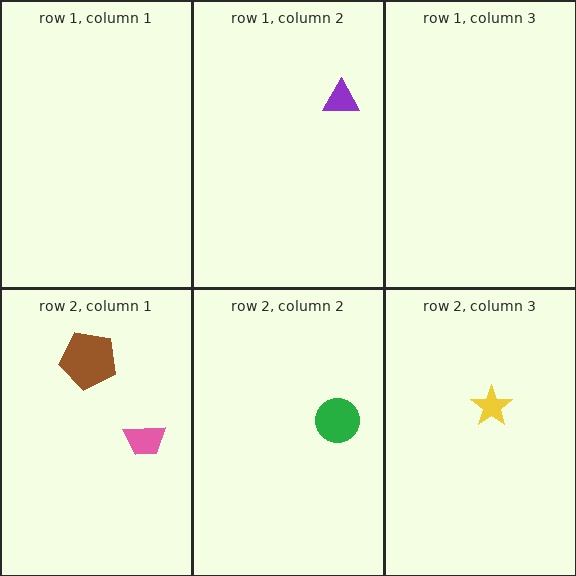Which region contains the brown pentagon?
The row 2, column 1 region.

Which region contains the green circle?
The row 2, column 2 region.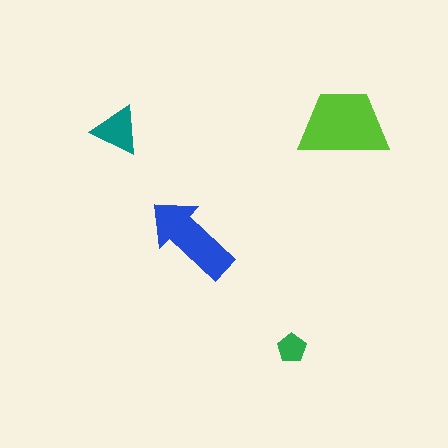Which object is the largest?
The lime trapezoid.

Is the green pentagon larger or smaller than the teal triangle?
Smaller.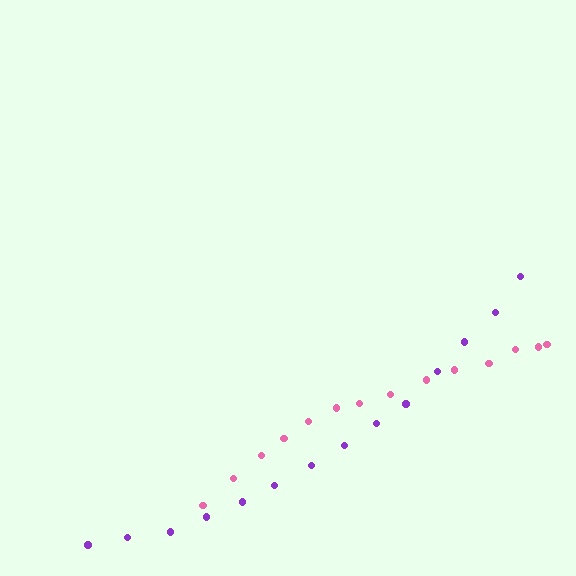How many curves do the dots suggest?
There are 2 distinct paths.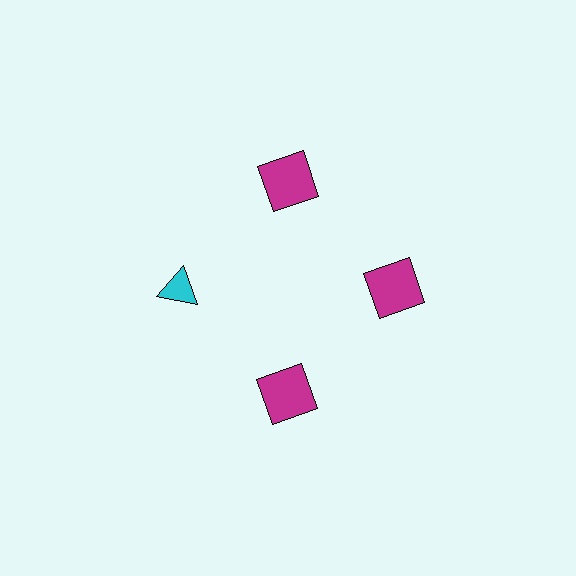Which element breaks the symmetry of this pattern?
The cyan triangle at roughly the 9 o'clock position breaks the symmetry. All other shapes are magenta squares.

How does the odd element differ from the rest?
It differs in both color (cyan instead of magenta) and shape (triangle instead of square).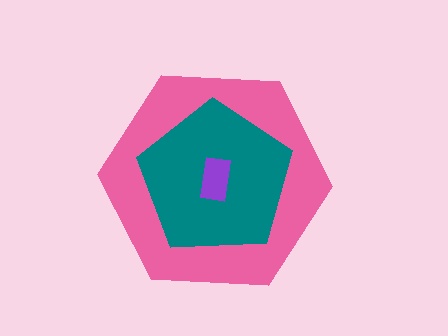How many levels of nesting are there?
3.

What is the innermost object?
The purple rectangle.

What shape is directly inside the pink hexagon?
The teal pentagon.